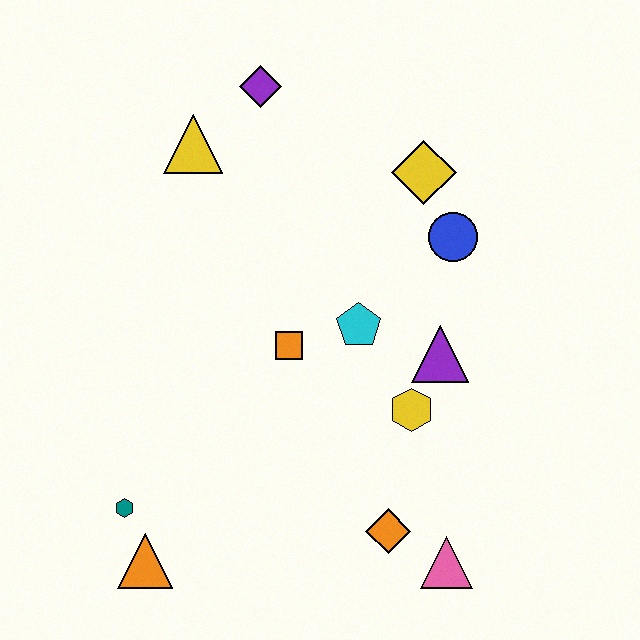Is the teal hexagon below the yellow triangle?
Yes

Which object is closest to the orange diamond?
The pink triangle is closest to the orange diamond.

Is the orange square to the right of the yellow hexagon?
No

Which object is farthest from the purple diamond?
The pink triangle is farthest from the purple diamond.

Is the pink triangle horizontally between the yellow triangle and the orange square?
No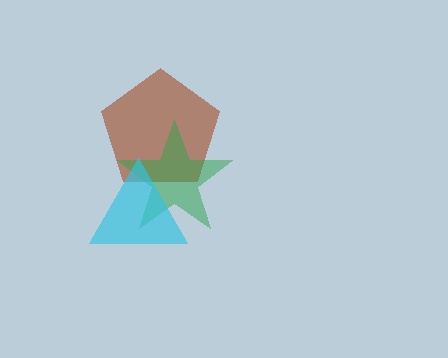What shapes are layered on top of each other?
The layered shapes are: a brown pentagon, a green star, a cyan triangle.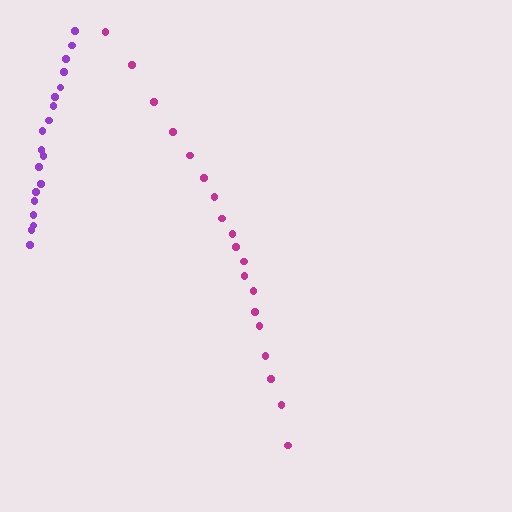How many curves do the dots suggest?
There are 2 distinct paths.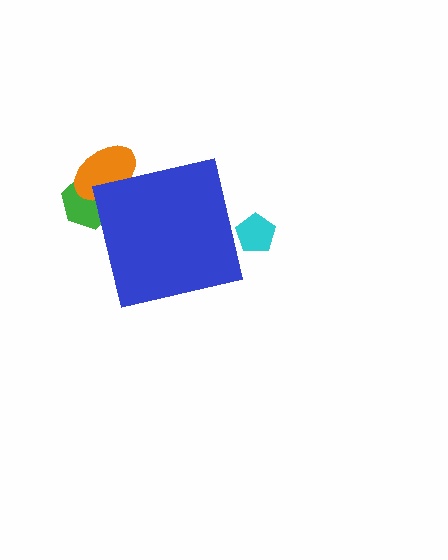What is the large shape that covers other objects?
A blue square.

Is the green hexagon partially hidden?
Yes, the green hexagon is partially hidden behind the blue square.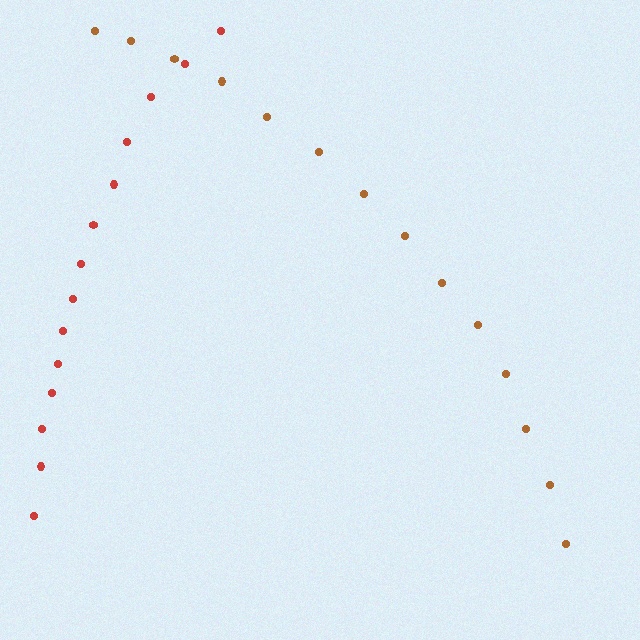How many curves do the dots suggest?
There are 2 distinct paths.